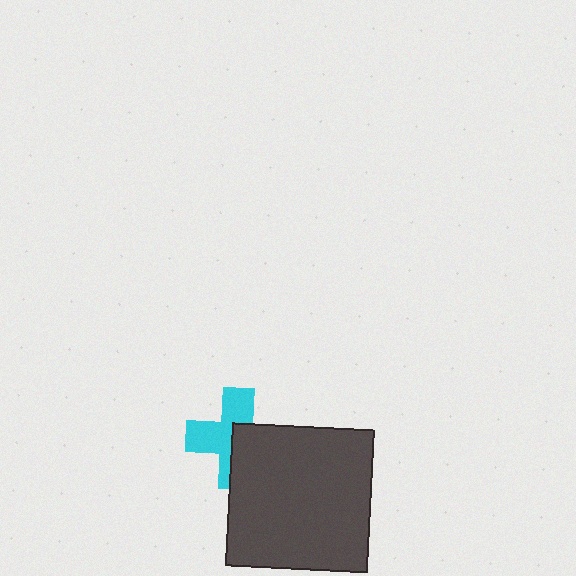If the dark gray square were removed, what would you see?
You would see the complete cyan cross.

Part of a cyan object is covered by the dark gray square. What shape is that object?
It is a cross.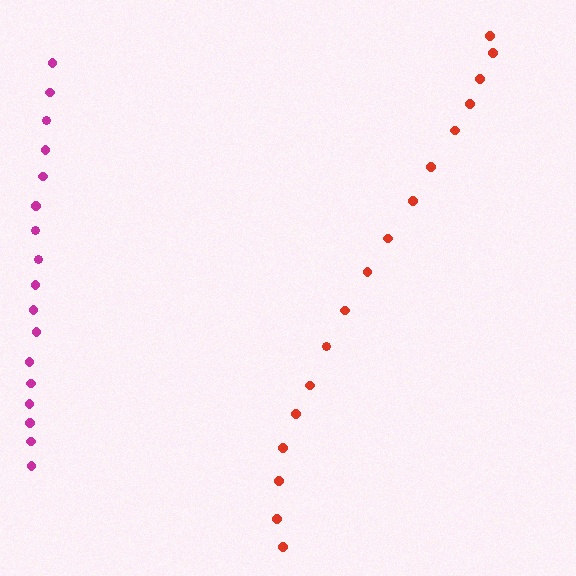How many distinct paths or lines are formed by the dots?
There are 2 distinct paths.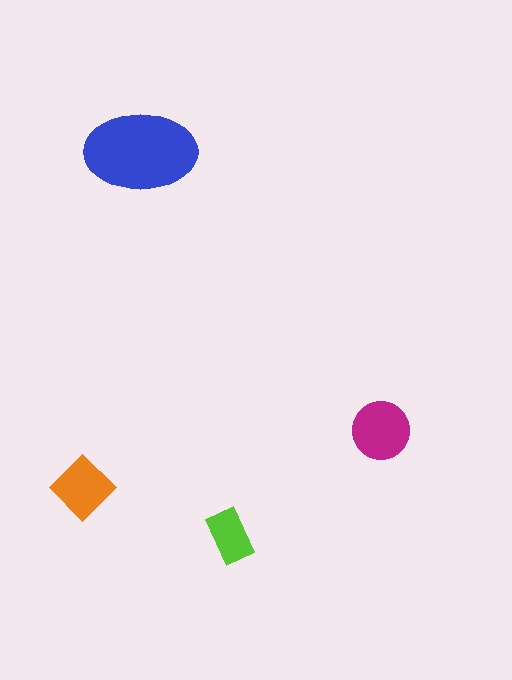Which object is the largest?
The blue ellipse.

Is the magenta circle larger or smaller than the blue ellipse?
Smaller.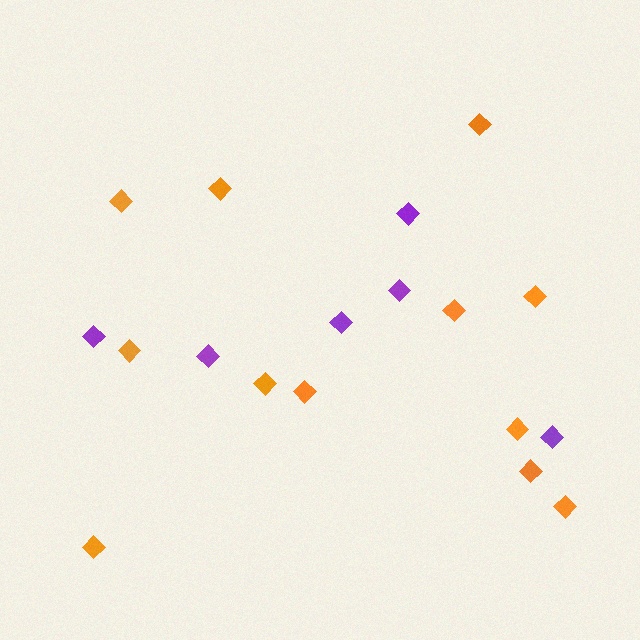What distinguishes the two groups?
There are 2 groups: one group of purple diamonds (6) and one group of orange diamonds (12).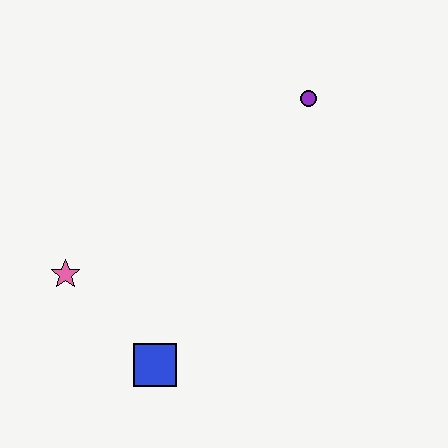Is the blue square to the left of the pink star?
No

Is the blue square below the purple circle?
Yes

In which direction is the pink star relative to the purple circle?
The pink star is to the left of the purple circle.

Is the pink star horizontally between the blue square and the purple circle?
No